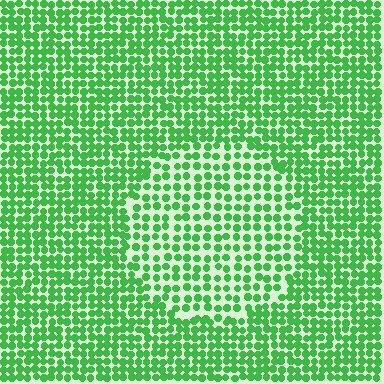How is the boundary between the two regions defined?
The boundary is defined by a change in element density (approximately 1.6x ratio). All elements are the same color, size, and shape.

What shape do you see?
I see a circle.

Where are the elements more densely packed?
The elements are more densely packed outside the circle boundary.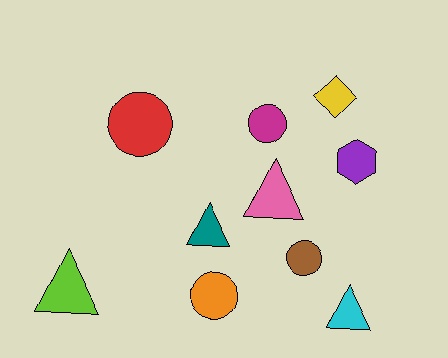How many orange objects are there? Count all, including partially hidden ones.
There is 1 orange object.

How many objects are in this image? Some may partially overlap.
There are 10 objects.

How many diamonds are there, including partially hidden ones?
There is 1 diamond.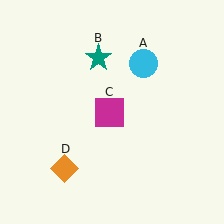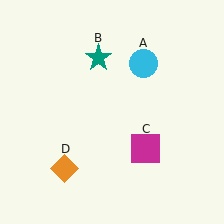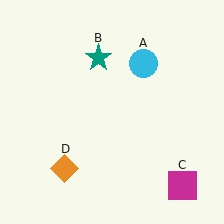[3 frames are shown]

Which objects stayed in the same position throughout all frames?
Cyan circle (object A) and teal star (object B) and orange diamond (object D) remained stationary.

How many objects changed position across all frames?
1 object changed position: magenta square (object C).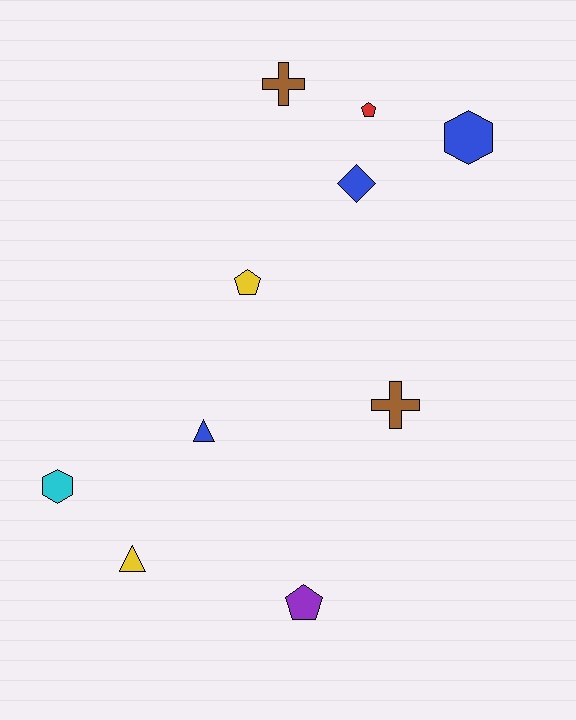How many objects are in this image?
There are 10 objects.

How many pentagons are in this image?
There are 3 pentagons.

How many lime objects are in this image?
There are no lime objects.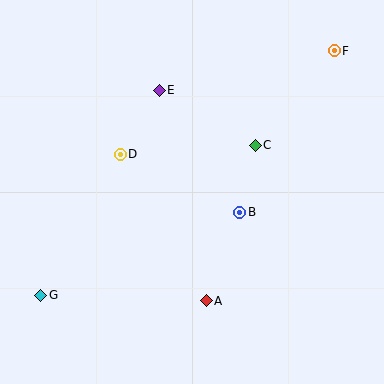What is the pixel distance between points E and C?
The distance between E and C is 111 pixels.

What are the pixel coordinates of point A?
Point A is at (206, 301).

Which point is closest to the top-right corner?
Point F is closest to the top-right corner.